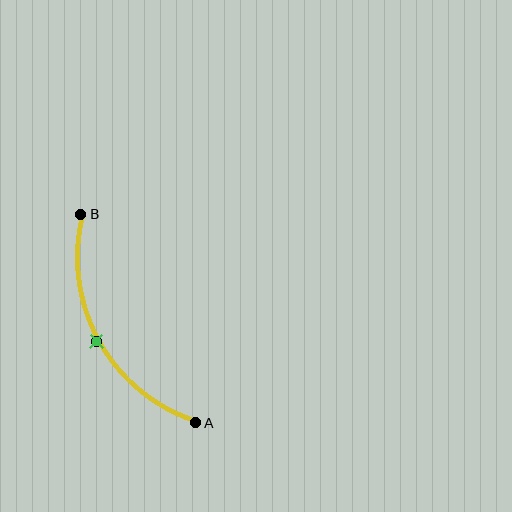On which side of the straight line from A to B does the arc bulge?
The arc bulges to the left of the straight line connecting A and B.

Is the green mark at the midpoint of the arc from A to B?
Yes. The green mark lies on the arc at equal arc-length from both A and B — it is the arc midpoint.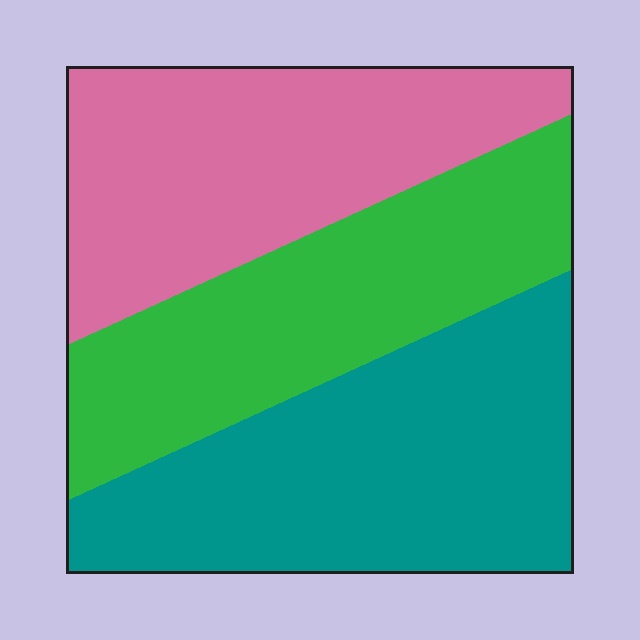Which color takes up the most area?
Teal, at roughly 35%.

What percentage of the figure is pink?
Pink covers about 30% of the figure.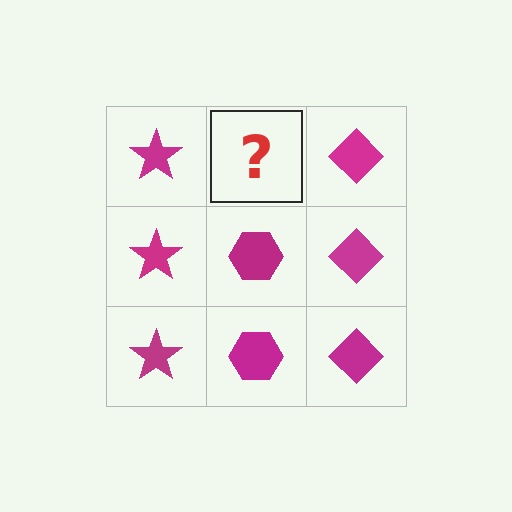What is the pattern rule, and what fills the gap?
The rule is that each column has a consistent shape. The gap should be filled with a magenta hexagon.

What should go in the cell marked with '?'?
The missing cell should contain a magenta hexagon.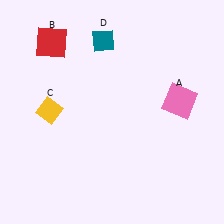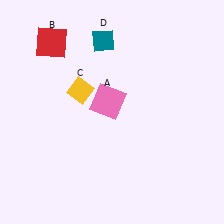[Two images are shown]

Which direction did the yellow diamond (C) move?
The yellow diamond (C) moved right.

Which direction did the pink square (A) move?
The pink square (A) moved left.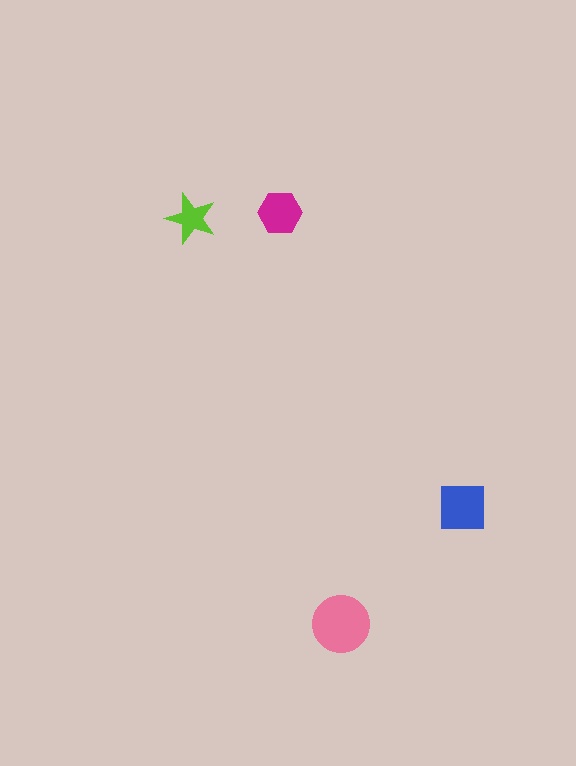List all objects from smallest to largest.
The lime star, the magenta hexagon, the blue square, the pink circle.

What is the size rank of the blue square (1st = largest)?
2nd.